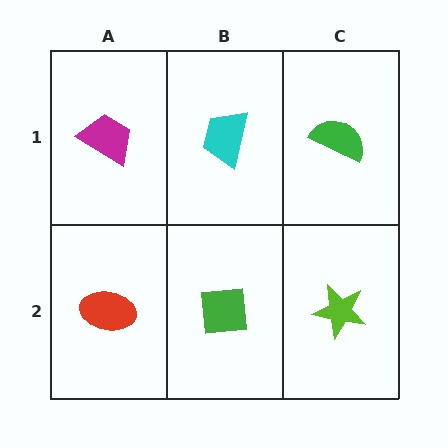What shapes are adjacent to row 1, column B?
A green square (row 2, column B), a magenta trapezoid (row 1, column A), a green semicircle (row 1, column C).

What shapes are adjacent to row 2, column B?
A cyan trapezoid (row 1, column B), a red ellipse (row 2, column A), a lime star (row 2, column C).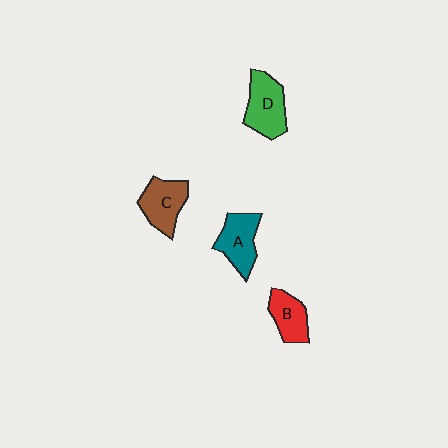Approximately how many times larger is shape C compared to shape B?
Approximately 1.2 times.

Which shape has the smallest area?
Shape B (red).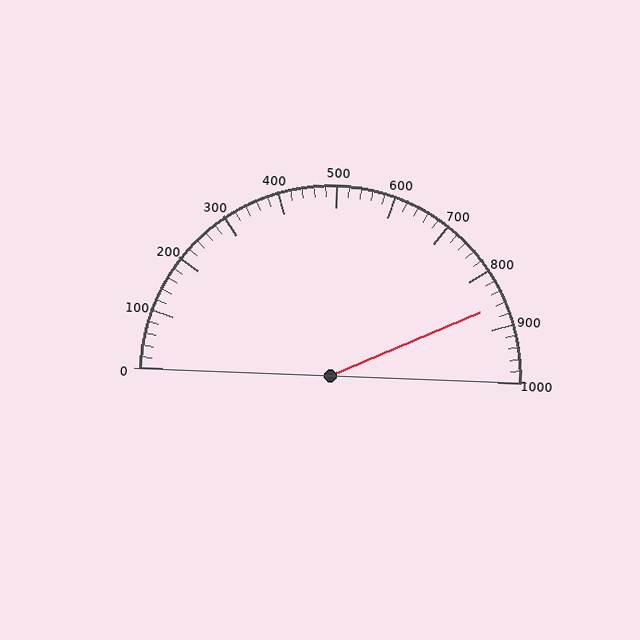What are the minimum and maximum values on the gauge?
The gauge ranges from 0 to 1000.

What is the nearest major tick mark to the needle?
The nearest major tick mark is 900.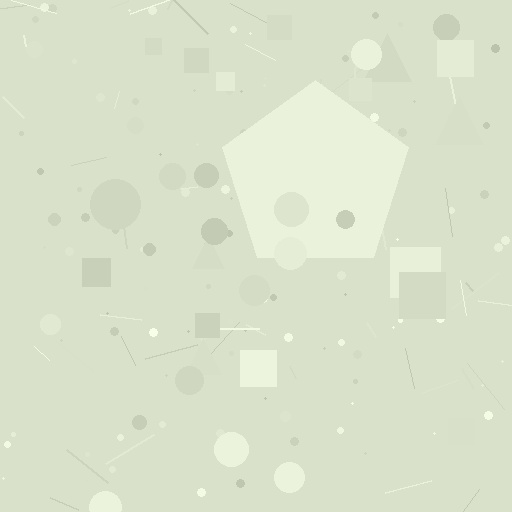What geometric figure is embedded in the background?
A pentagon is embedded in the background.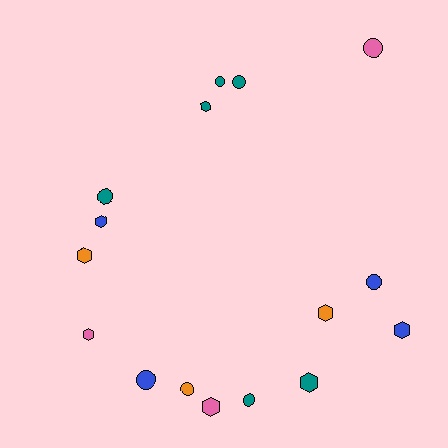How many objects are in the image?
There are 16 objects.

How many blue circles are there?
There are 2 blue circles.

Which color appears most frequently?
Teal, with 6 objects.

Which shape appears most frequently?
Hexagon, with 8 objects.